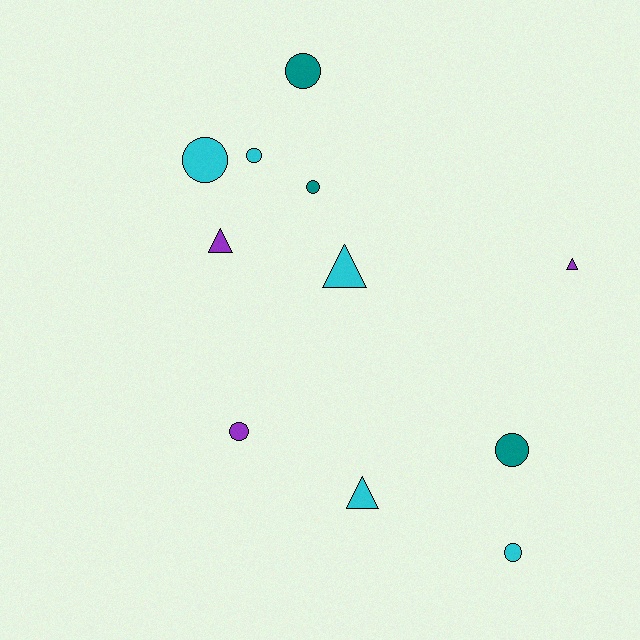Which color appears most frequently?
Cyan, with 5 objects.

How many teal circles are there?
There are 3 teal circles.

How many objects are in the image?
There are 11 objects.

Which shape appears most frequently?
Circle, with 7 objects.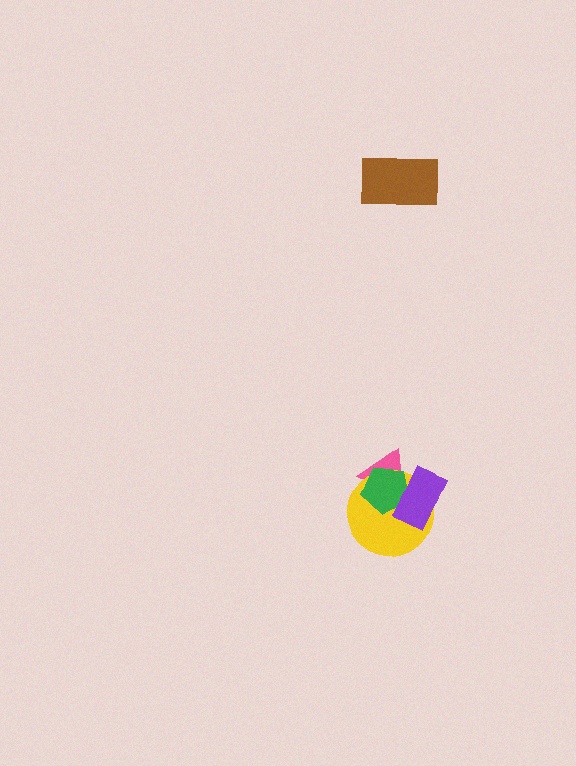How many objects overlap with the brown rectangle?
0 objects overlap with the brown rectangle.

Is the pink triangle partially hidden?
Yes, it is partially covered by another shape.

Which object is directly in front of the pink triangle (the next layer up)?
The yellow circle is directly in front of the pink triangle.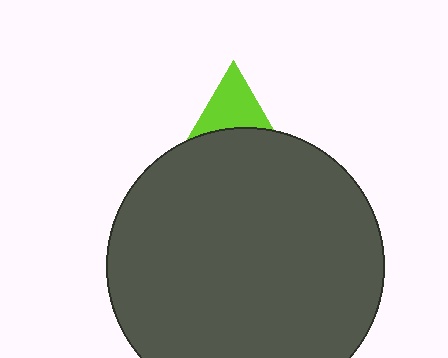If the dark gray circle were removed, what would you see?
You would see the complete lime triangle.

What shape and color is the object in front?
The object in front is a dark gray circle.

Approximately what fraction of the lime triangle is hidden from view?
Roughly 66% of the lime triangle is hidden behind the dark gray circle.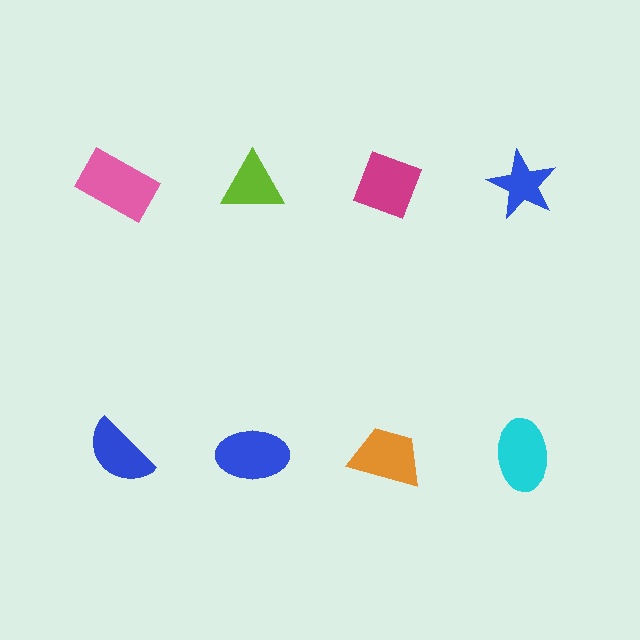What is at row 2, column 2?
A blue ellipse.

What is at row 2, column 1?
A blue semicircle.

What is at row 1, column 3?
A magenta diamond.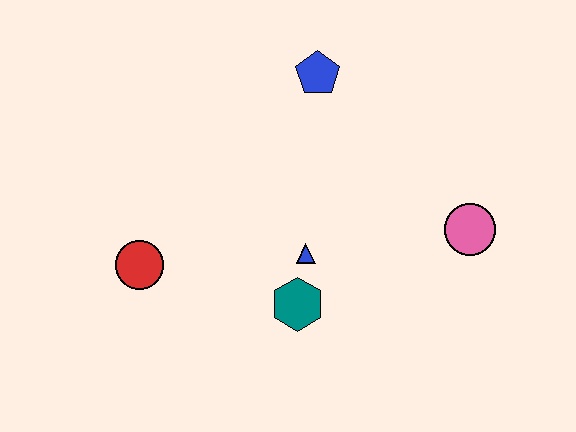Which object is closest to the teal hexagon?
The blue triangle is closest to the teal hexagon.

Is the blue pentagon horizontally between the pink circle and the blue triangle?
Yes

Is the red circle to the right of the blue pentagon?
No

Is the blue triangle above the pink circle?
No